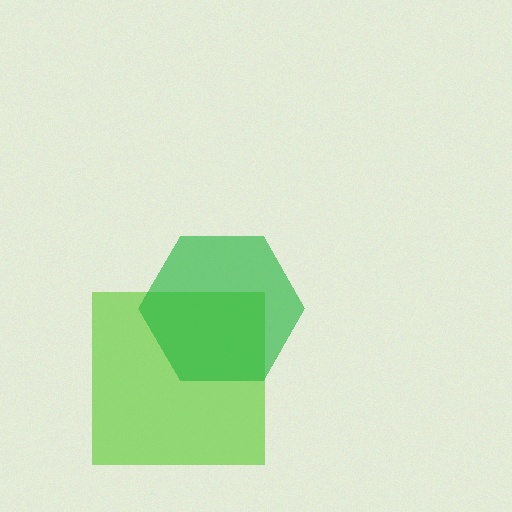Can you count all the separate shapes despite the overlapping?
Yes, there are 2 separate shapes.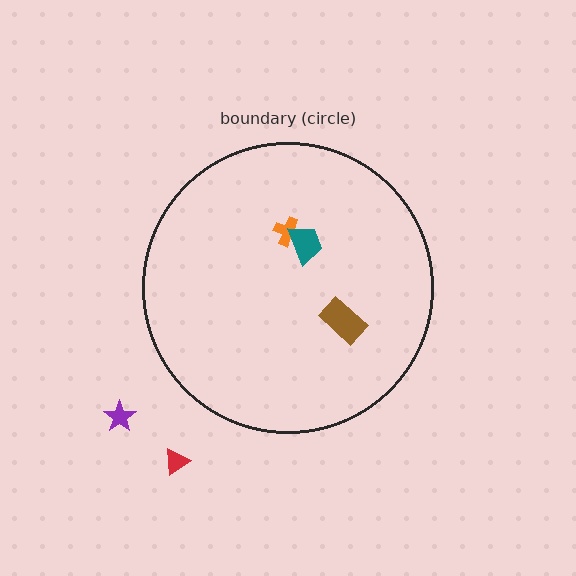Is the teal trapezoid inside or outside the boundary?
Inside.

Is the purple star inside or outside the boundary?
Outside.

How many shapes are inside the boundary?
3 inside, 2 outside.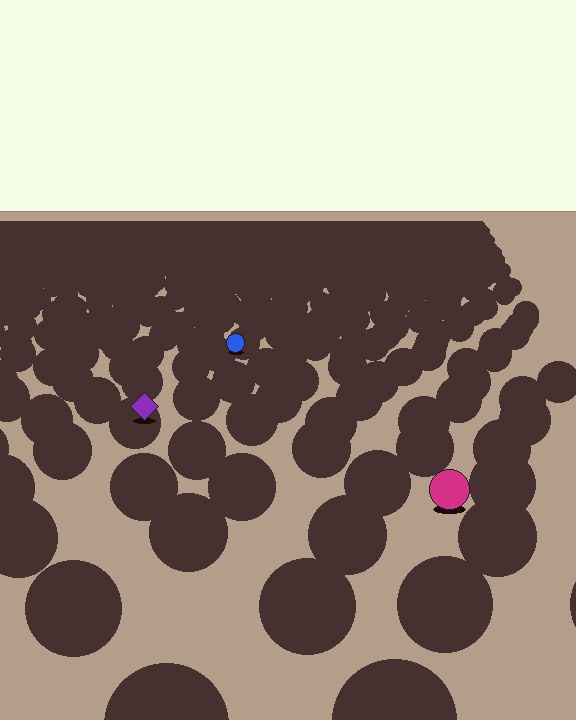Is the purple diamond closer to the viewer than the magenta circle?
No. The magenta circle is closer — you can tell from the texture gradient: the ground texture is coarser near it.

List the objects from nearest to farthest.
From nearest to farthest: the magenta circle, the purple diamond, the blue circle.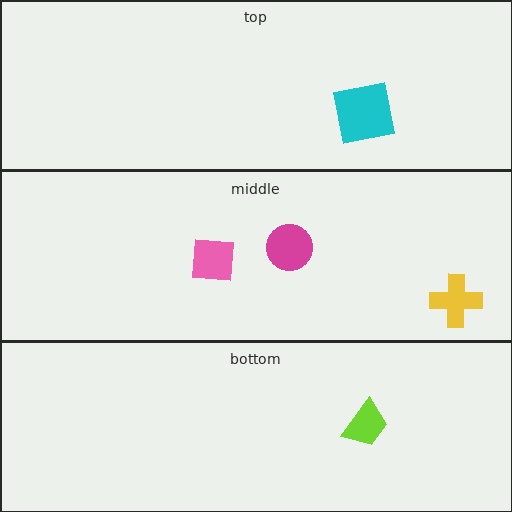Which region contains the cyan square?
The top region.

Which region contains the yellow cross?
The middle region.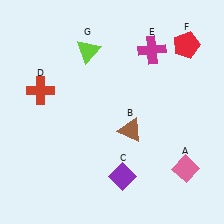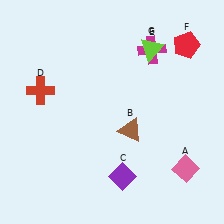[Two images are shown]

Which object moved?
The lime triangle (G) moved right.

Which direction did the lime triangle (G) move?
The lime triangle (G) moved right.